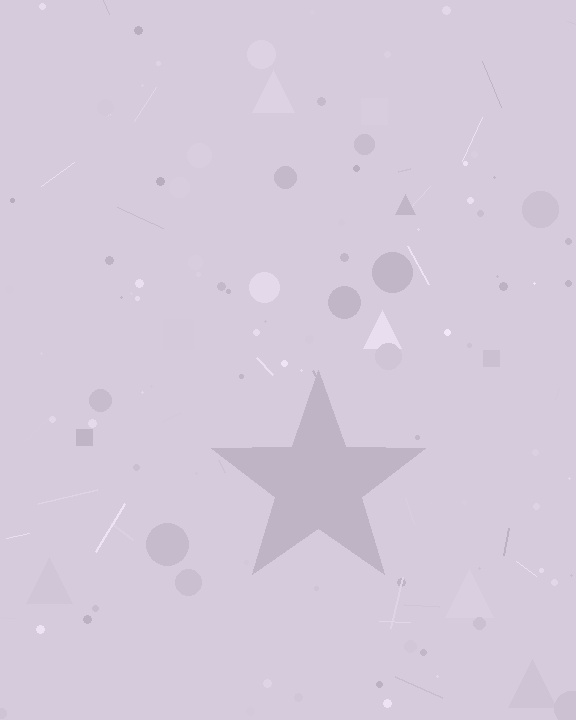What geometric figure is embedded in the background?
A star is embedded in the background.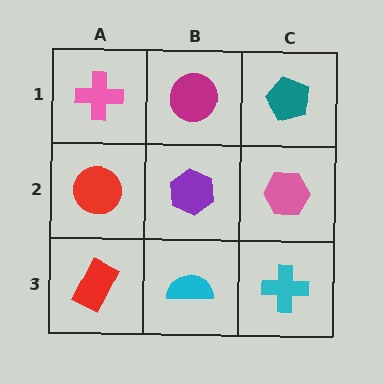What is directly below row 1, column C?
A pink hexagon.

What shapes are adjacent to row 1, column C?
A pink hexagon (row 2, column C), a magenta circle (row 1, column B).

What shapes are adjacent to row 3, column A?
A red circle (row 2, column A), a cyan semicircle (row 3, column B).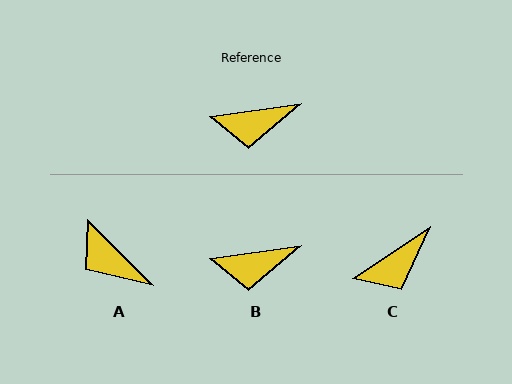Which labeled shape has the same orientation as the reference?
B.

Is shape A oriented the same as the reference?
No, it is off by about 53 degrees.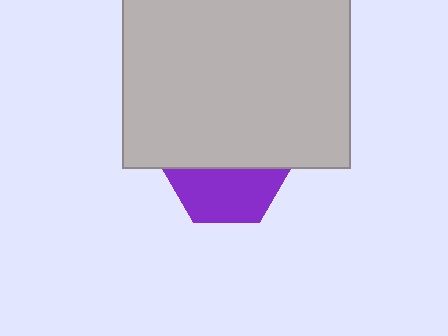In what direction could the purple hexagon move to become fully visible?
The purple hexagon could move down. That would shift it out from behind the light gray rectangle entirely.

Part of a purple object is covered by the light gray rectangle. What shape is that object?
It is a hexagon.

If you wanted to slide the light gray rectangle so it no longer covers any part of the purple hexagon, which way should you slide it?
Slide it up — that is the most direct way to separate the two shapes.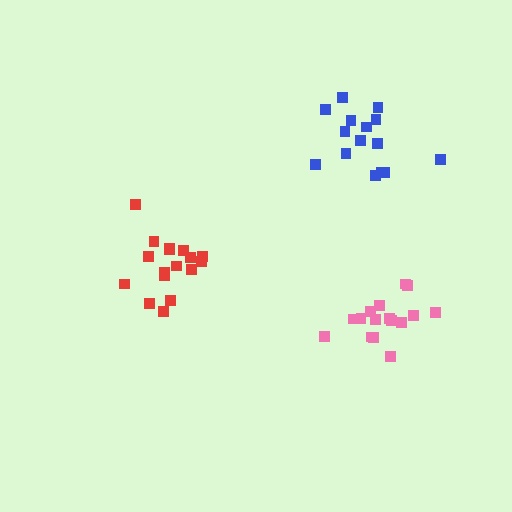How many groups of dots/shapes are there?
There are 3 groups.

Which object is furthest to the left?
The red cluster is leftmost.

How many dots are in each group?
Group 1: 17 dots, Group 2: 15 dots, Group 3: 16 dots (48 total).